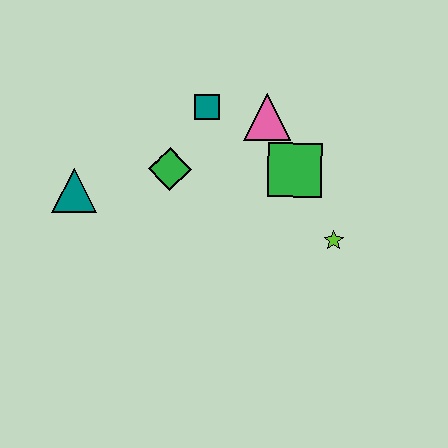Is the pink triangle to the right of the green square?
No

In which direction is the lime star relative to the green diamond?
The lime star is to the right of the green diamond.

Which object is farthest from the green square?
The teal triangle is farthest from the green square.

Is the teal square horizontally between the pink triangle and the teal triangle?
Yes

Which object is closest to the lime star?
The green square is closest to the lime star.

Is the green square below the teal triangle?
No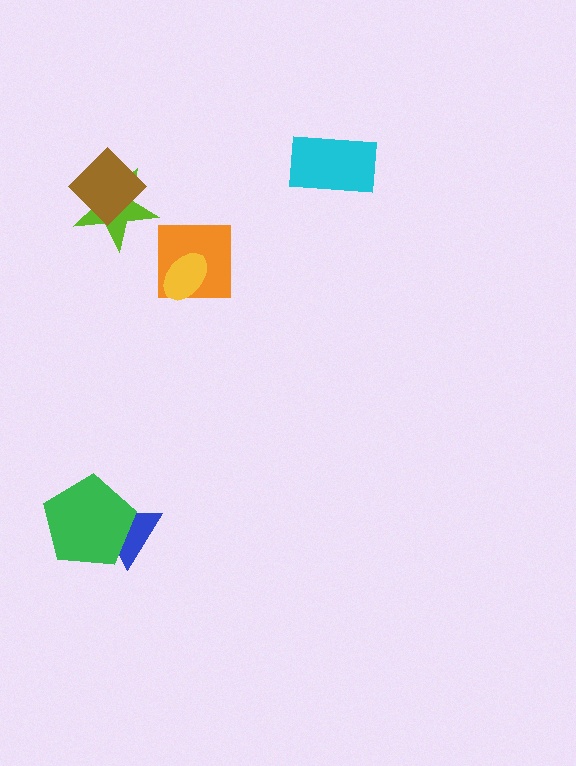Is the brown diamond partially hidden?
No, no other shape covers it.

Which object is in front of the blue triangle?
The green pentagon is in front of the blue triangle.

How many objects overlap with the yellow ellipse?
1 object overlaps with the yellow ellipse.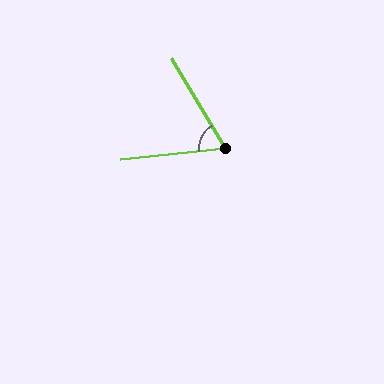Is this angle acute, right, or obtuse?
It is acute.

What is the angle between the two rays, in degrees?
Approximately 65 degrees.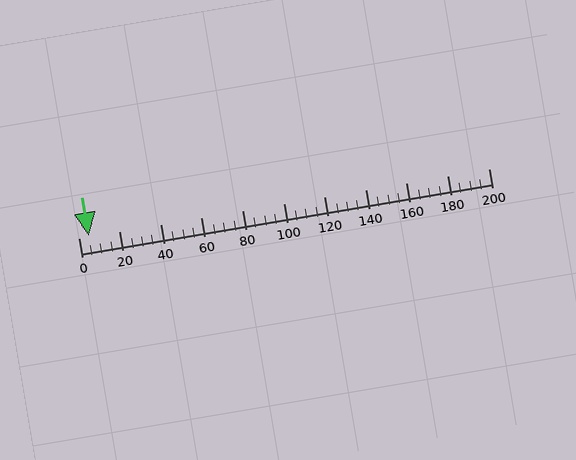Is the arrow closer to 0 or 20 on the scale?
The arrow is closer to 0.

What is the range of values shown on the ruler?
The ruler shows values from 0 to 200.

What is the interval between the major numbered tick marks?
The major tick marks are spaced 20 units apart.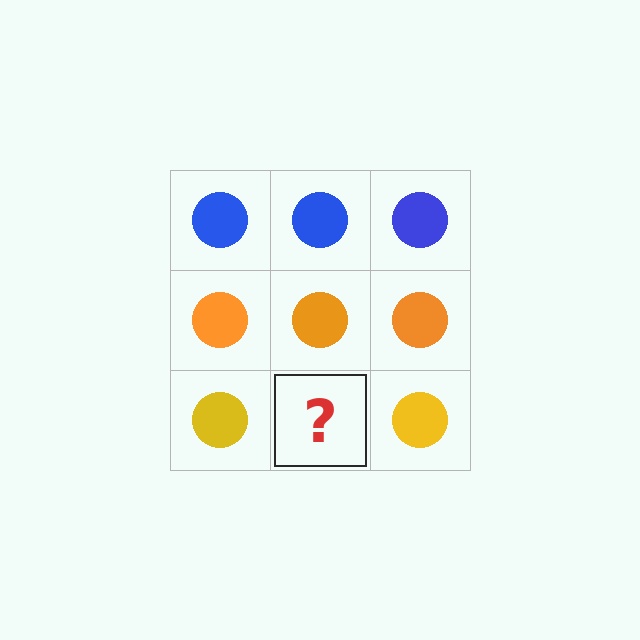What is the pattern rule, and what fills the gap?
The rule is that each row has a consistent color. The gap should be filled with a yellow circle.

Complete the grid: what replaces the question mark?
The question mark should be replaced with a yellow circle.